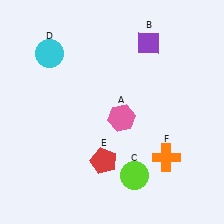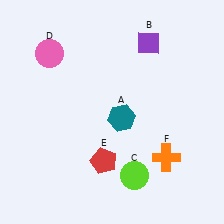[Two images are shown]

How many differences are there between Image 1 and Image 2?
There are 2 differences between the two images.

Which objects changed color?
A changed from pink to teal. D changed from cyan to pink.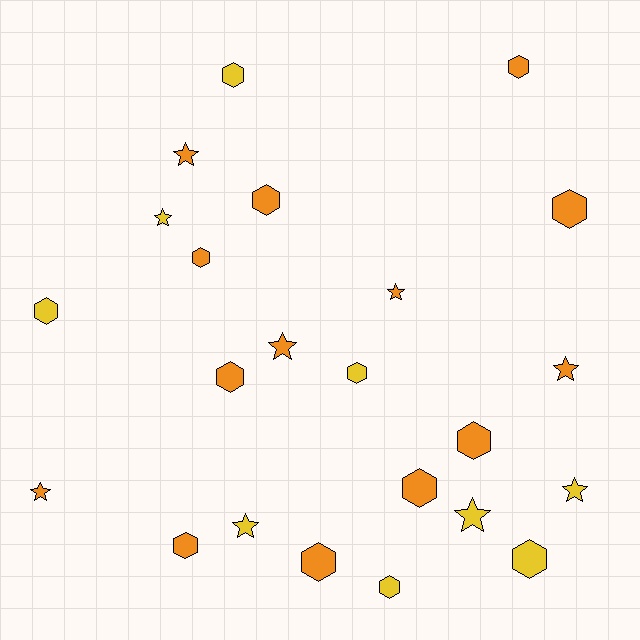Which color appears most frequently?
Orange, with 14 objects.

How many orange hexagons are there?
There are 9 orange hexagons.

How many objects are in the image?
There are 23 objects.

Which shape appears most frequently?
Hexagon, with 14 objects.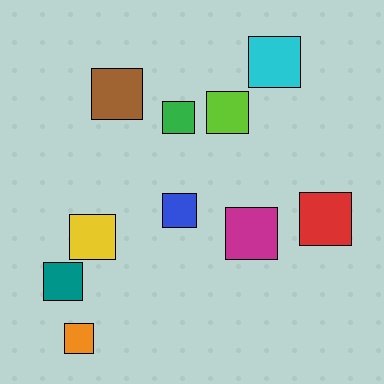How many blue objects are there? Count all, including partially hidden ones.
There is 1 blue object.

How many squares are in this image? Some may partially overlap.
There are 10 squares.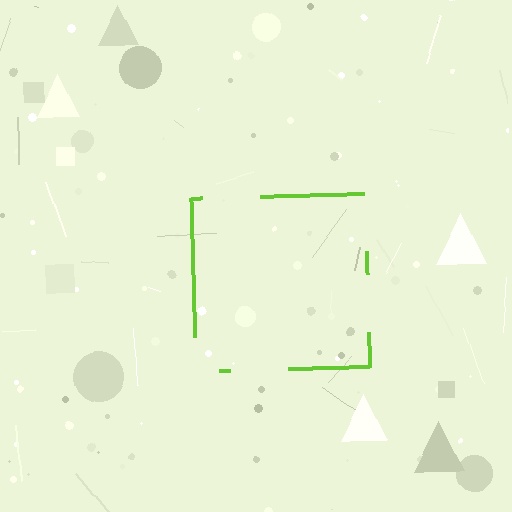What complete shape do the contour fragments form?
The contour fragments form a square.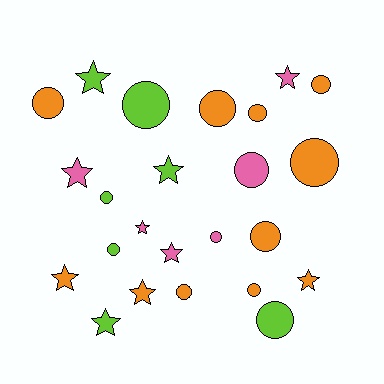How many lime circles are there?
There are 4 lime circles.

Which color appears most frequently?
Orange, with 11 objects.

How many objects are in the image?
There are 24 objects.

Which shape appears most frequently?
Circle, with 14 objects.